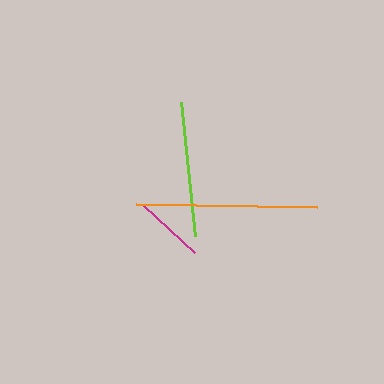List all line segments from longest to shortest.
From longest to shortest: orange, lime, magenta.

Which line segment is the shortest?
The magenta line is the shortest at approximately 70 pixels.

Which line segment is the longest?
The orange line is the longest at approximately 181 pixels.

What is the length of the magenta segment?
The magenta segment is approximately 70 pixels long.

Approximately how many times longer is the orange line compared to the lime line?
The orange line is approximately 1.3 times the length of the lime line.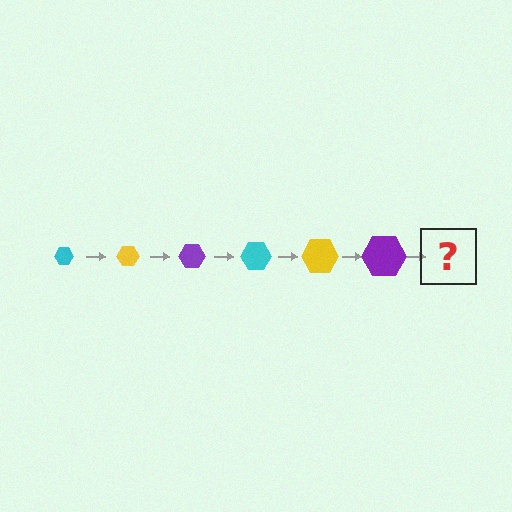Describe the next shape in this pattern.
It should be a cyan hexagon, larger than the previous one.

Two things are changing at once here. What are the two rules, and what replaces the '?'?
The two rules are that the hexagon grows larger each step and the color cycles through cyan, yellow, and purple. The '?' should be a cyan hexagon, larger than the previous one.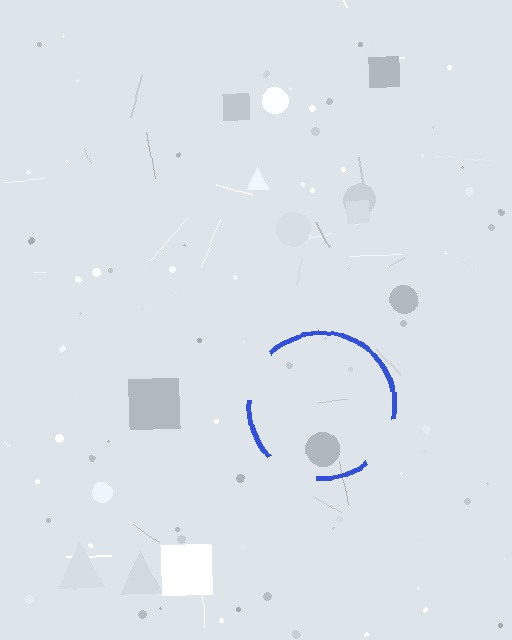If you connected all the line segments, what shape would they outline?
They would outline a circle.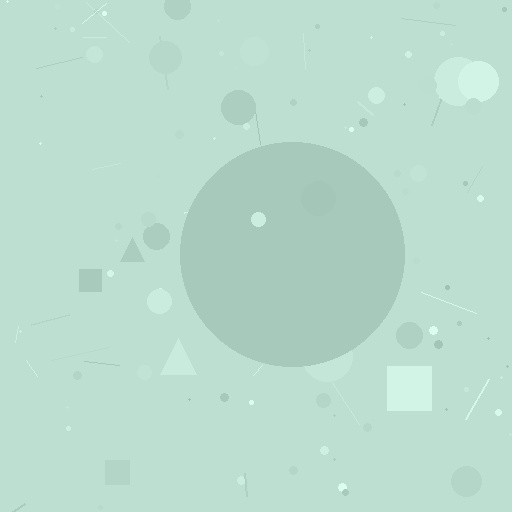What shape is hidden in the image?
A circle is hidden in the image.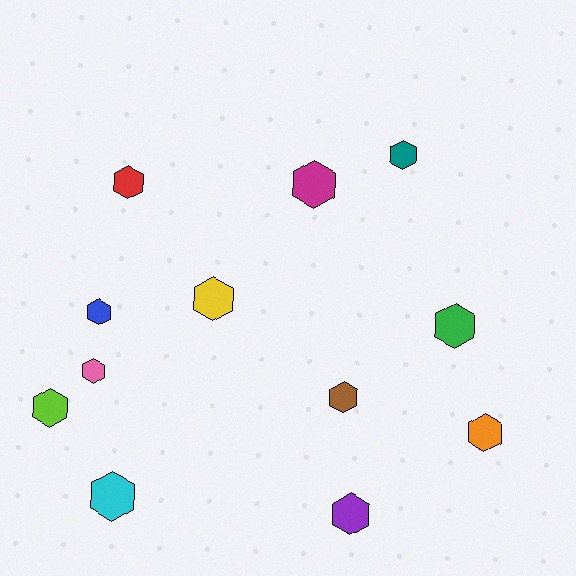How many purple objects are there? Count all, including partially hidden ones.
There is 1 purple object.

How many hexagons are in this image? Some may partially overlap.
There are 12 hexagons.